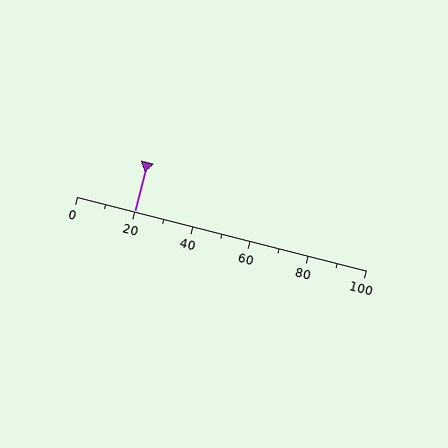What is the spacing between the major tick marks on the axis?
The major ticks are spaced 20 apart.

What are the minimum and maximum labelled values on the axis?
The axis runs from 0 to 100.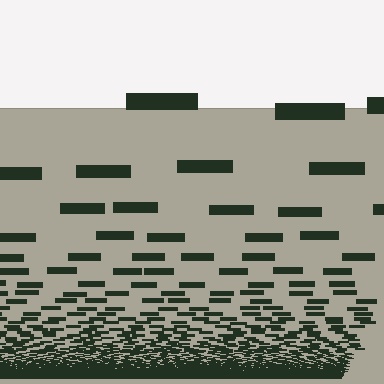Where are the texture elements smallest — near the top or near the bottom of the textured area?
Near the bottom.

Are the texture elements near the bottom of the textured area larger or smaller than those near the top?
Smaller. The gradient is inverted — elements near the bottom are smaller and denser.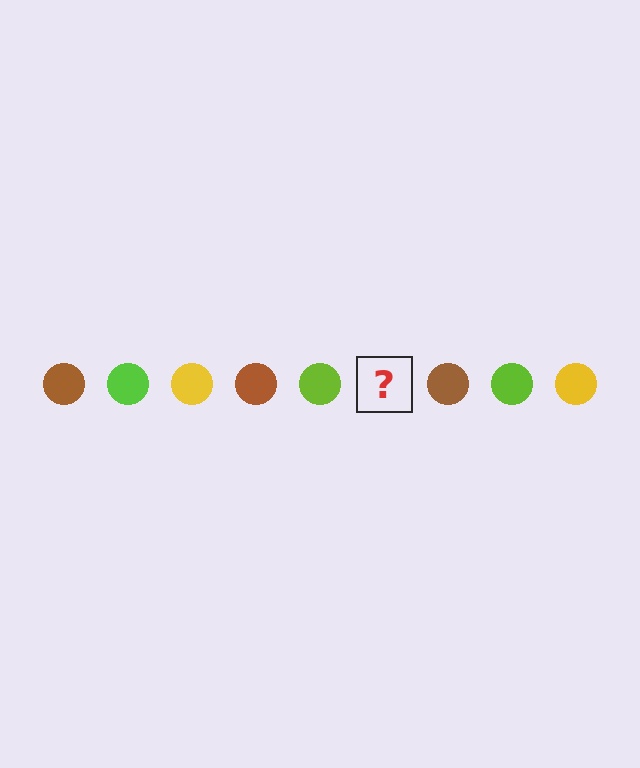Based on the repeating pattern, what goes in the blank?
The blank should be a yellow circle.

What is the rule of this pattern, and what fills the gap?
The rule is that the pattern cycles through brown, lime, yellow circles. The gap should be filled with a yellow circle.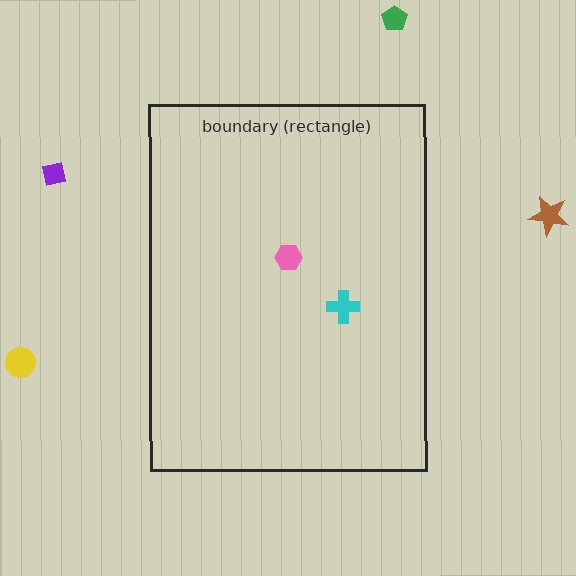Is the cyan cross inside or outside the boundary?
Inside.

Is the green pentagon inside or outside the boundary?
Outside.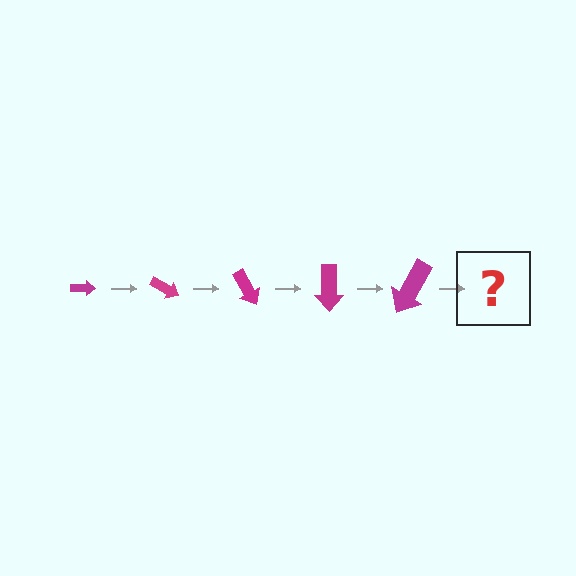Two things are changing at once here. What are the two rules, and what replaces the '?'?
The two rules are that the arrow grows larger each step and it rotates 30 degrees each step. The '?' should be an arrow, larger than the previous one and rotated 150 degrees from the start.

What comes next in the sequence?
The next element should be an arrow, larger than the previous one and rotated 150 degrees from the start.